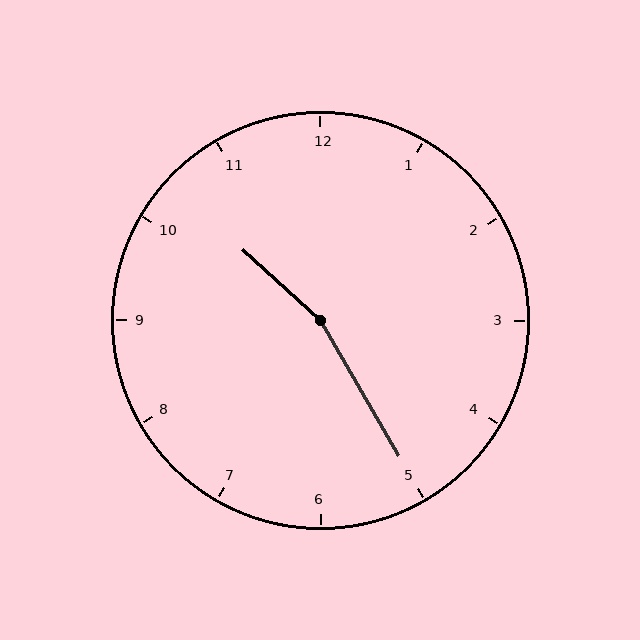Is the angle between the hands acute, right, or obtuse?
It is obtuse.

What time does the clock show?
10:25.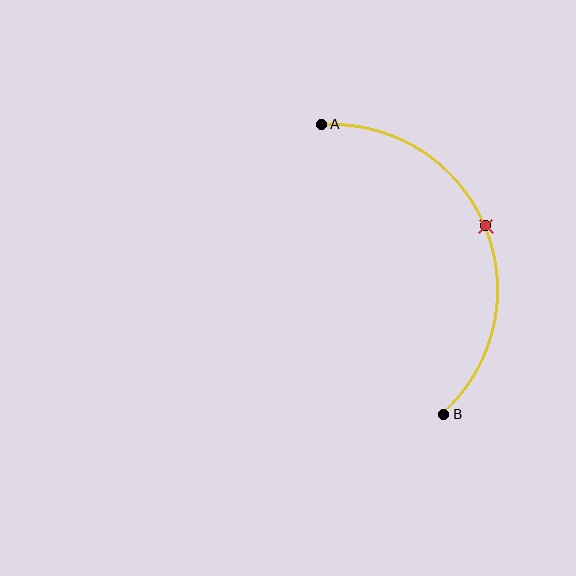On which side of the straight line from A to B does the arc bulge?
The arc bulges to the right of the straight line connecting A and B.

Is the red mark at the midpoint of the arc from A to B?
Yes. The red mark lies on the arc at equal arc-length from both A and B — it is the arc midpoint.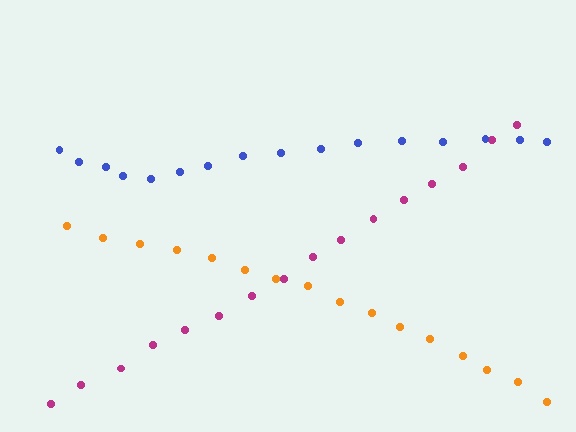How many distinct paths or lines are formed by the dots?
There are 3 distinct paths.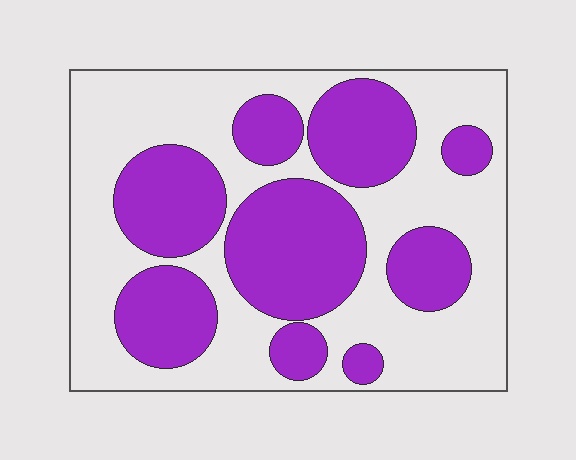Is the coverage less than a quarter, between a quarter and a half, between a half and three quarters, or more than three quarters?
Between a quarter and a half.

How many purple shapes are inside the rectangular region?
9.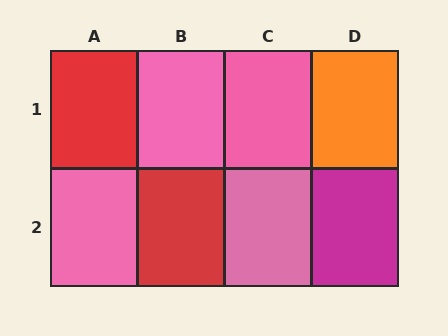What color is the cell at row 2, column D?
Magenta.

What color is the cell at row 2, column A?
Pink.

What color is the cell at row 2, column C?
Pink.